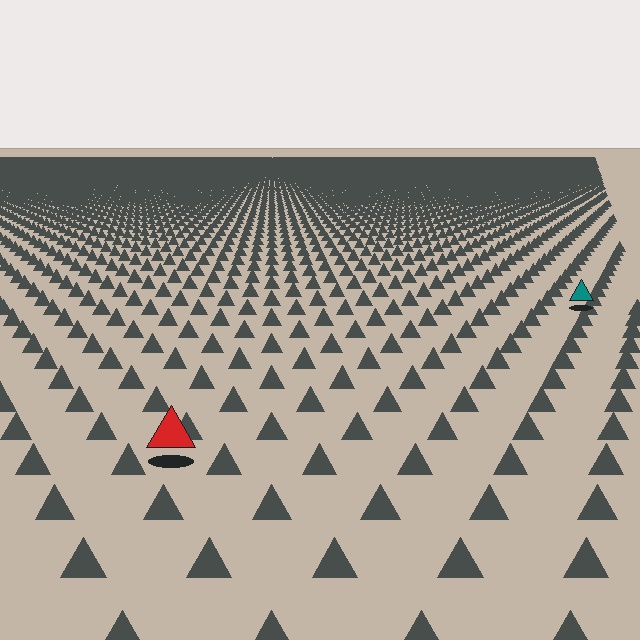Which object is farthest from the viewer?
The teal triangle is farthest from the viewer. It appears smaller and the ground texture around it is denser.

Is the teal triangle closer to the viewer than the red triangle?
No. The red triangle is closer — you can tell from the texture gradient: the ground texture is coarser near it.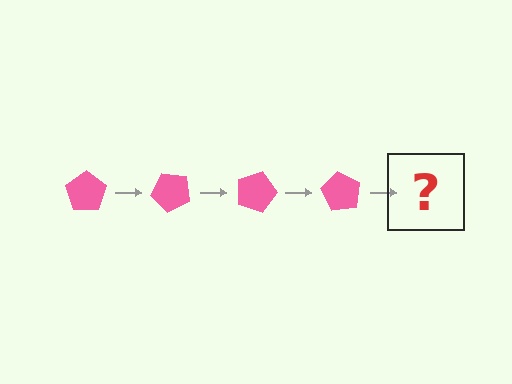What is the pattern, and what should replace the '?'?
The pattern is that the pentagon rotates 45 degrees each step. The '?' should be a pink pentagon rotated 180 degrees.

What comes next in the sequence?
The next element should be a pink pentagon rotated 180 degrees.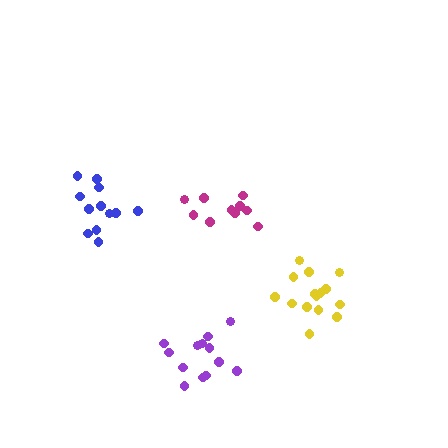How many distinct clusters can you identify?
There are 4 distinct clusters.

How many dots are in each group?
Group 1: 10 dots, Group 2: 13 dots, Group 3: 15 dots, Group 4: 12 dots (50 total).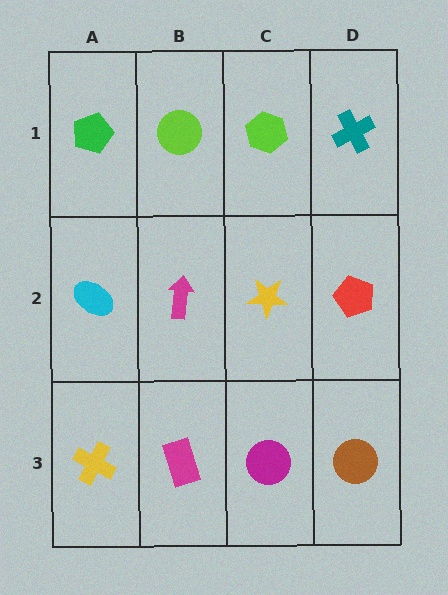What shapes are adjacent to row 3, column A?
A cyan ellipse (row 2, column A), a magenta rectangle (row 3, column B).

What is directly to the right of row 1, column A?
A lime circle.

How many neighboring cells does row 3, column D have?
2.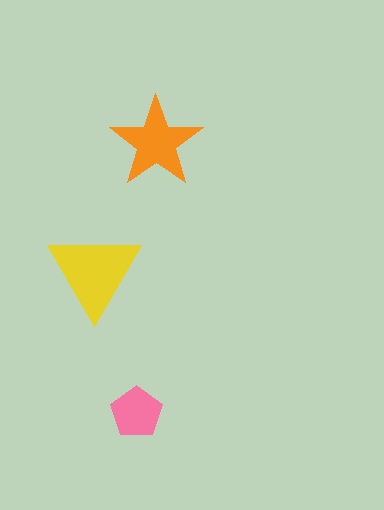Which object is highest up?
The orange star is topmost.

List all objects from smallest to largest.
The pink pentagon, the orange star, the yellow triangle.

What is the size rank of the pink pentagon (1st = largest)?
3rd.